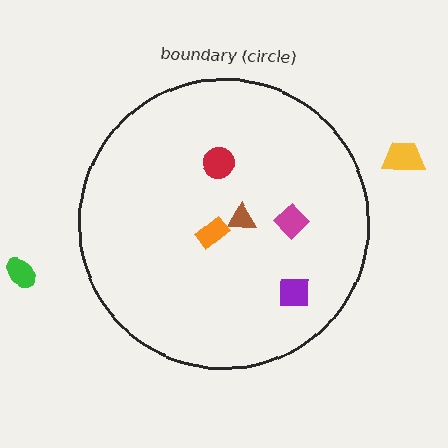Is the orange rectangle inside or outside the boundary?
Inside.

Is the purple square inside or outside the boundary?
Inside.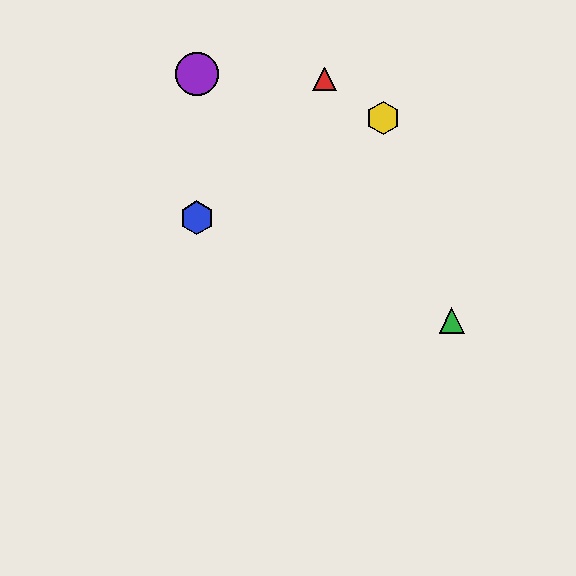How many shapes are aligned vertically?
2 shapes (the blue hexagon, the purple circle) are aligned vertically.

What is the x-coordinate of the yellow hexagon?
The yellow hexagon is at x≈383.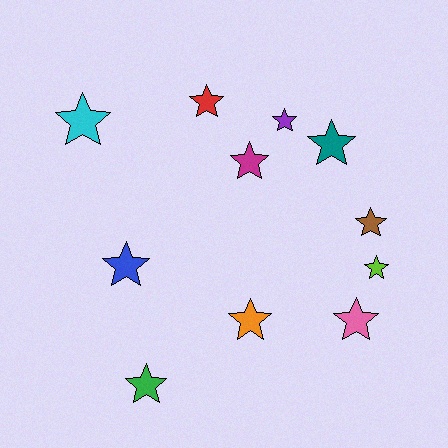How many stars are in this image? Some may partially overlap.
There are 11 stars.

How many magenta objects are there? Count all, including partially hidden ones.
There is 1 magenta object.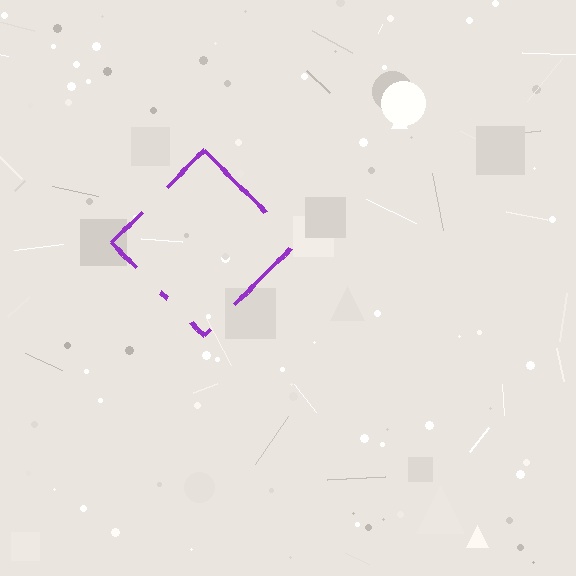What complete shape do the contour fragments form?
The contour fragments form a diamond.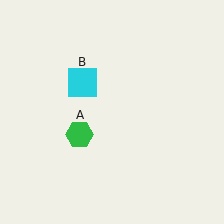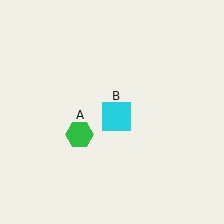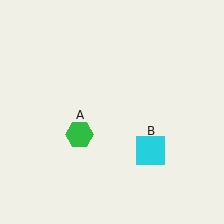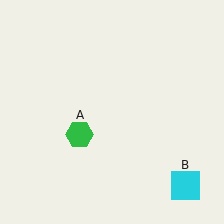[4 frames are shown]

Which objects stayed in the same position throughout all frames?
Green hexagon (object A) remained stationary.